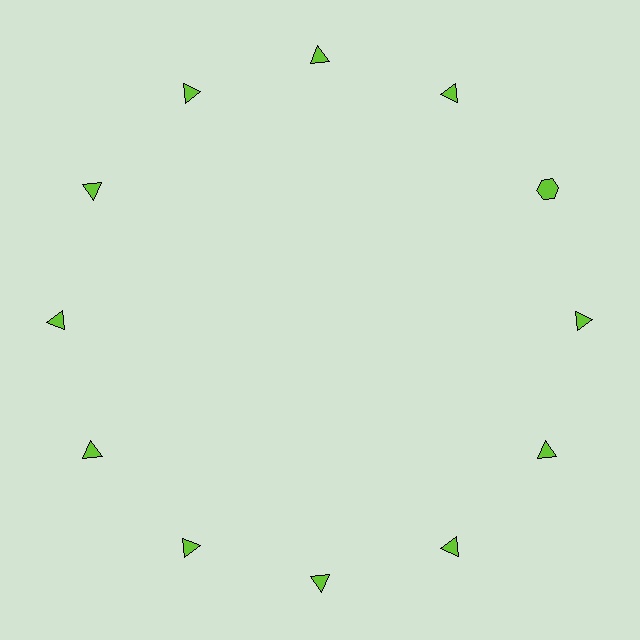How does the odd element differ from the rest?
It has a different shape: hexagon instead of triangle.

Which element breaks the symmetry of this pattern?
The lime hexagon at roughly the 2 o'clock position breaks the symmetry. All other shapes are lime triangles.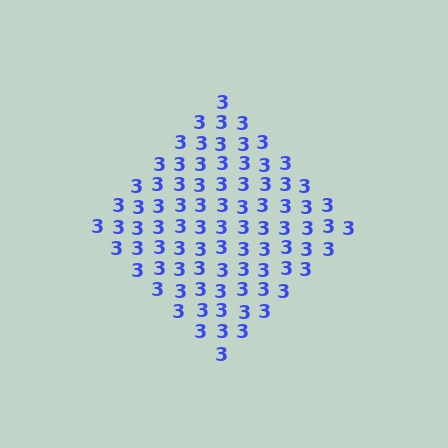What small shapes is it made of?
It is made of small digit 3's.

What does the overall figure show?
The overall figure shows a diamond.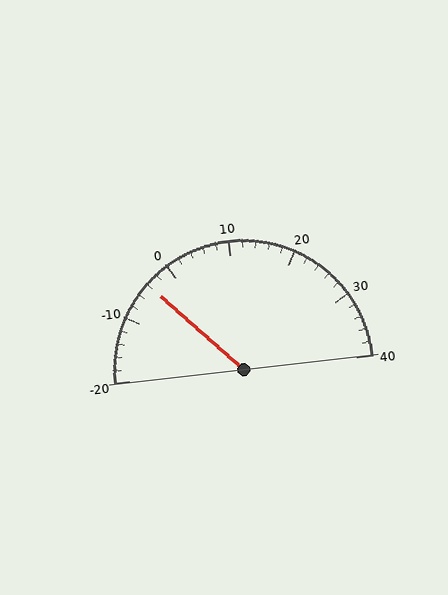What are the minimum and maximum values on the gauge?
The gauge ranges from -20 to 40.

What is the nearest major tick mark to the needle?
The nearest major tick mark is 0.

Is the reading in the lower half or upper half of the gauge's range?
The reading is in the lower half of the range (-20 to 40).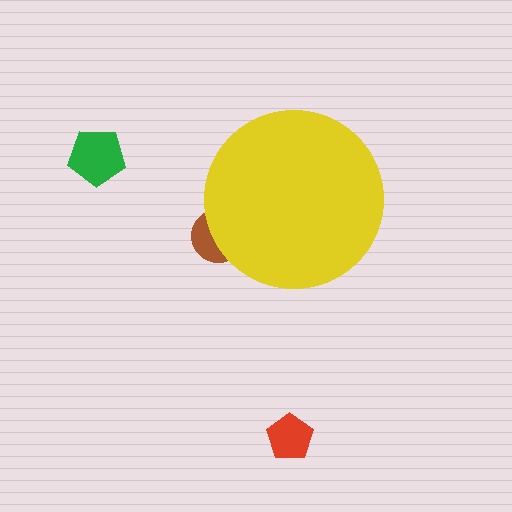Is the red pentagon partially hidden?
No, the red pentagon is fully visible.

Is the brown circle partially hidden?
Yes, the brown circle is partially hidden behind the yellow circle.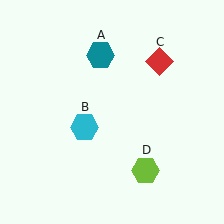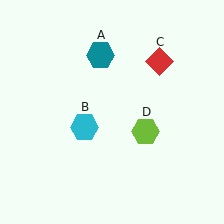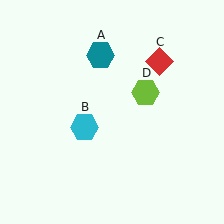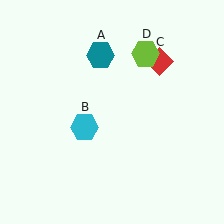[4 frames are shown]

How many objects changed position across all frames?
1 object changed position: lime hexagon (object D).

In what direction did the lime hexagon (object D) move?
The lime hexagon (object D) moved up.